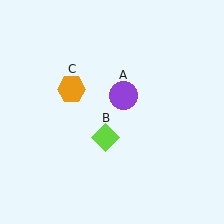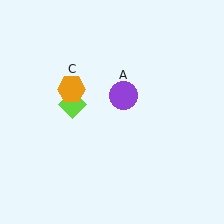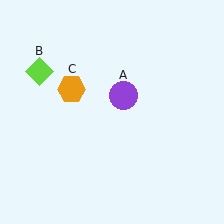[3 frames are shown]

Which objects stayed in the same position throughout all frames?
Purple circle (object A) and orange hexagon (object C) remained stationary.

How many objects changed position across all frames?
1 object changed position: lime diamond (object B).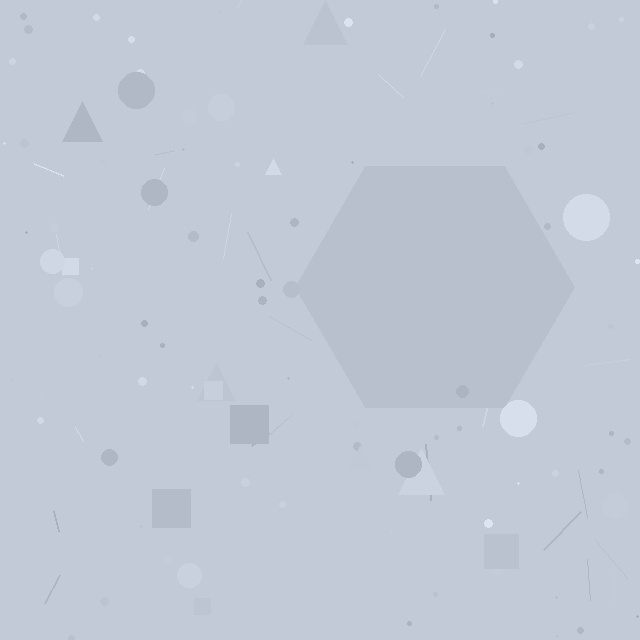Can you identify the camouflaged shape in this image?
The camouflaged shape is a hexagon.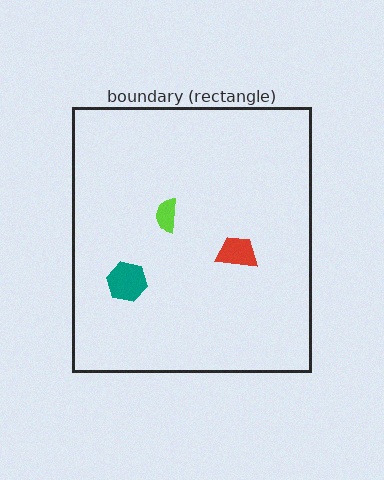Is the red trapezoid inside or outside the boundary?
Inside.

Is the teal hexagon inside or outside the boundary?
Inside.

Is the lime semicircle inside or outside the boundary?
Inside.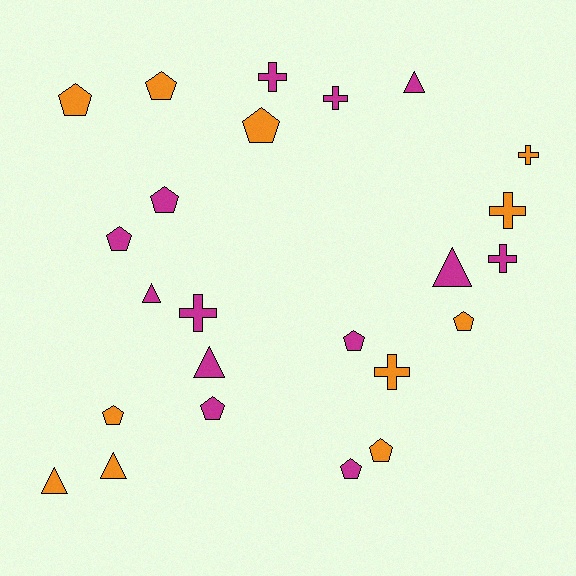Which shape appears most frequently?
Pentagon, with 11 objects.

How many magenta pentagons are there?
There are 5 magenta pentagons.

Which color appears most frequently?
Magenta, with 13 objects.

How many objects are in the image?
There are 24 objects.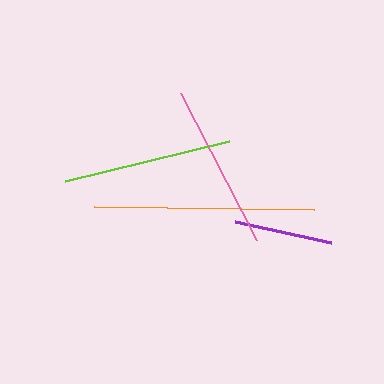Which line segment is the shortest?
The purple line is the shortest at approximately 98 pixels.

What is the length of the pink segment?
The pink segment is approximately 166 pixels long.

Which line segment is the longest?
The orange line is the longest at approximately 220 pixels.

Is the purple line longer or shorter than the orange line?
The orange line is longer than the purple line.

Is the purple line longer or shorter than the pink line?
The pink line is longer than the purple line.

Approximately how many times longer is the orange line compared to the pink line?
The orange line is approximately 1.3 times the length of the pink line.